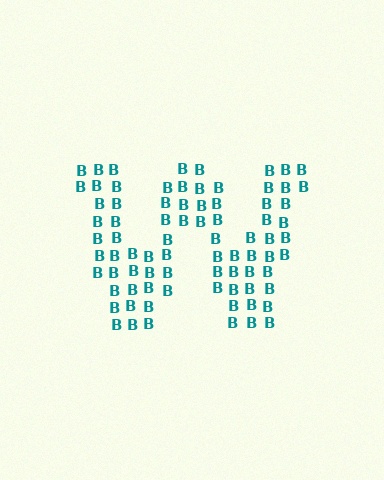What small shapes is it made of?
It is made of small letter B's.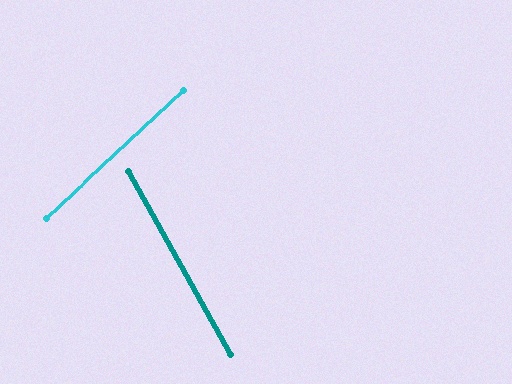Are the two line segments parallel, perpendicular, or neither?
Neither parallel nor perpendicular — they differ by about 76°.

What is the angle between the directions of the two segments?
Approximately 76 degrees.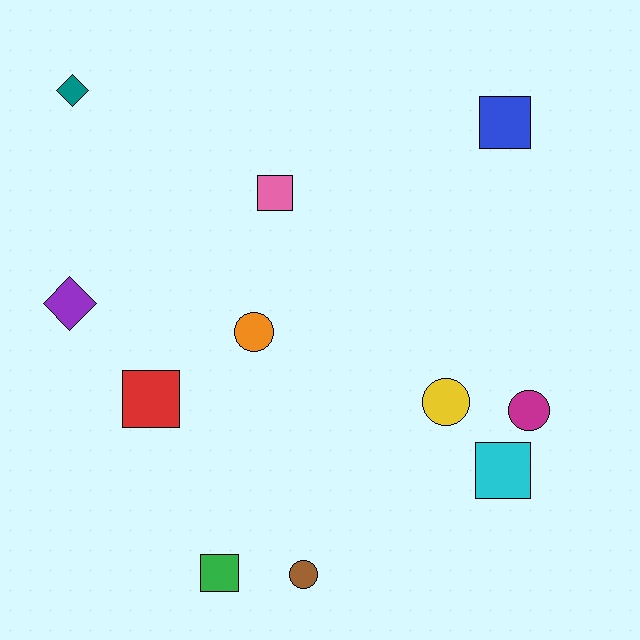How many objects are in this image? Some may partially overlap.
There are 11 objects.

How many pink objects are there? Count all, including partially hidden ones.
There is 1 pink object.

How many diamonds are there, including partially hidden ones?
There are 2 diamonds.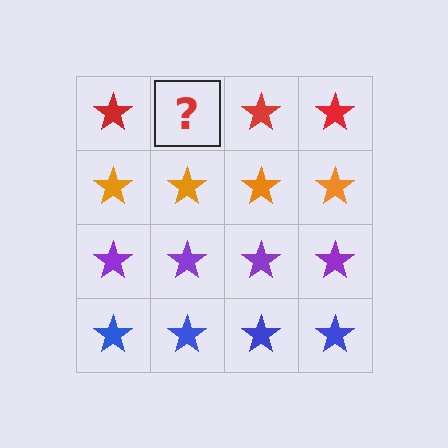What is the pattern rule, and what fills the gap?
The rule is that each row has a consistent color. The gap should be filled with a red star.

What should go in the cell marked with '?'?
The missing cell should contain a red star.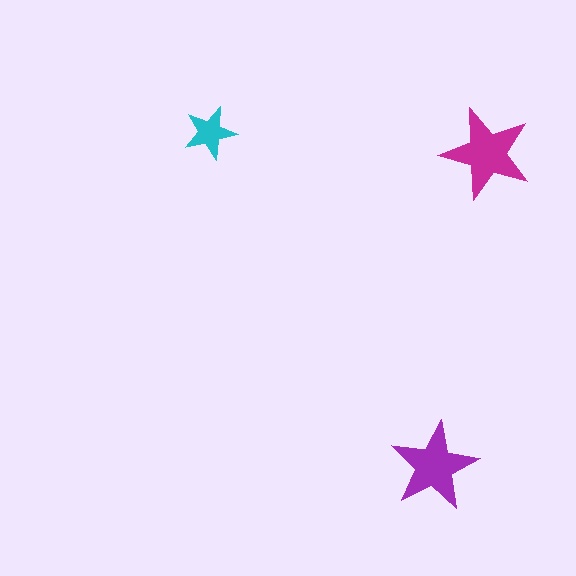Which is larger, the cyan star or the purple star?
The purple one.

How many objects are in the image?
There are 3 objects in the image.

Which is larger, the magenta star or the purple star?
The magenta one.